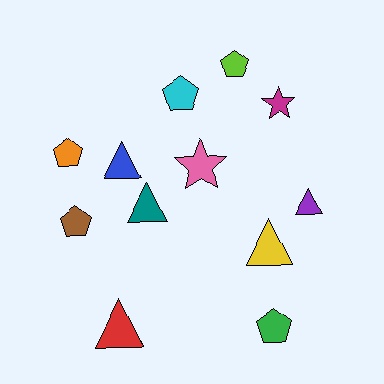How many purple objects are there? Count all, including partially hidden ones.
There is 1 purple object.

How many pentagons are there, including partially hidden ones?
There are 5 pentagons.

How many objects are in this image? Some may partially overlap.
There are 12 objects.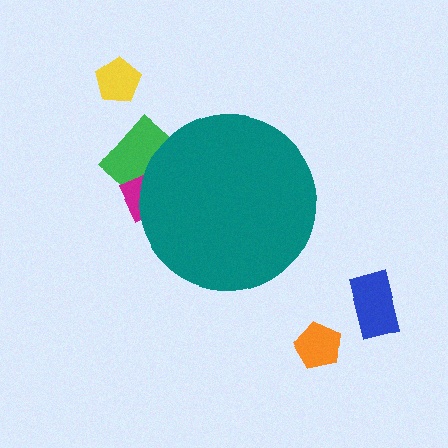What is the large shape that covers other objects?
A teal circle.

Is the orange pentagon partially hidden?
No, the orange pentagon is fully visible.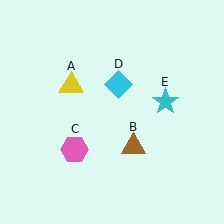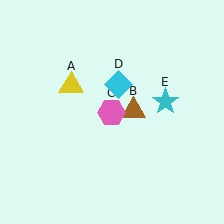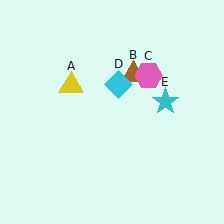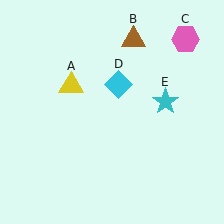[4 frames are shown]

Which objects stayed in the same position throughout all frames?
Yellow triangle (object A) and cyan diamond (object D) and cyan star (object E) remained stationary.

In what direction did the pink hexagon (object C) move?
The pink hexagon (object C) moved up and to the right.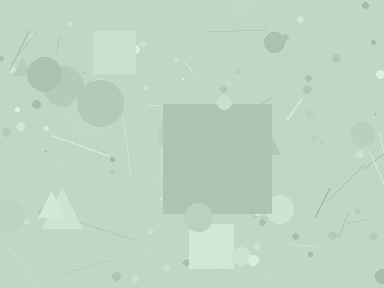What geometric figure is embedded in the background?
A square is embedded in the background.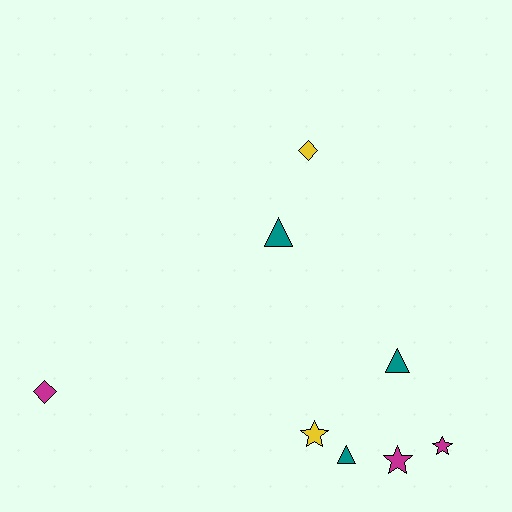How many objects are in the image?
There are 8 objects.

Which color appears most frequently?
Magenta, with 3 objects.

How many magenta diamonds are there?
There is 1 magenta diamond.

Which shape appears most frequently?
Triangle, with 3 objects.